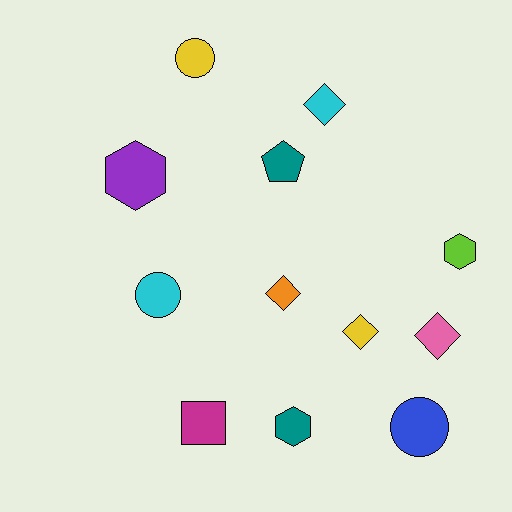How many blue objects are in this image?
There is 1 blue object.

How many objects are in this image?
There are 12 objects.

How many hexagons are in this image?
There are 3 hexagons.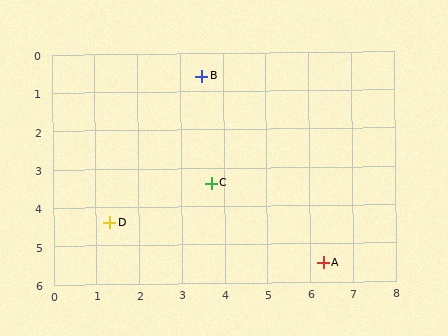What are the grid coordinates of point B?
Point B is at approximately (3.5, 0.6).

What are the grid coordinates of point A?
Point A is at approximately (6.3, 5.5).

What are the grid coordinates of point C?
Point C is at approximately (3.7, 3.4).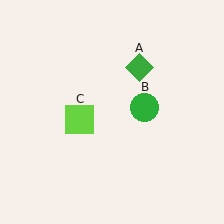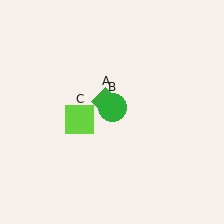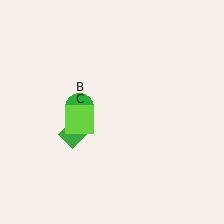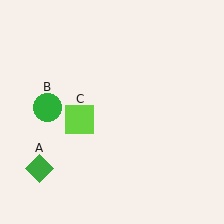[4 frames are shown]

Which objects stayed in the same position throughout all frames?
Lime square (object C) remained stationary.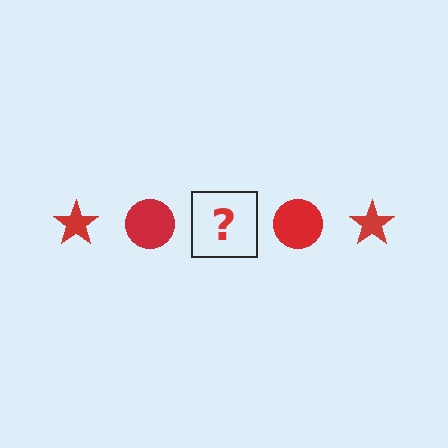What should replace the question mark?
The question mark should be replaced with a red star.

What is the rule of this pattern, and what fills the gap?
The rule is that the pattern cycles through star, circle shapes in red. The gap should be filled with a red star.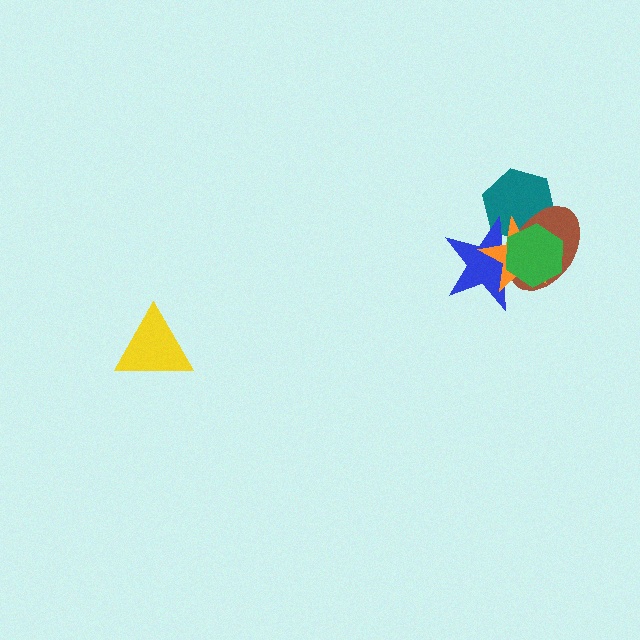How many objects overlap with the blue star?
4 objects overlap with the blue star.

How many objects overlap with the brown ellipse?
4 objects overlap with the brown ellipse.